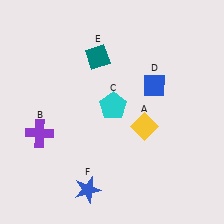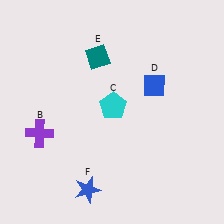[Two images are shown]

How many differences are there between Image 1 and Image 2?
There is 1 difference between the two images.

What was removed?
The yellow diamond (A) was removed in Image 2.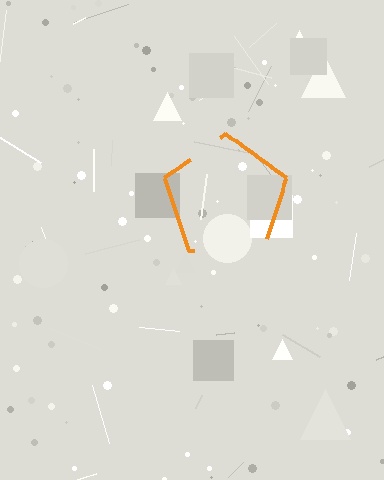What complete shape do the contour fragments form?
The contour fragments form a pentagon.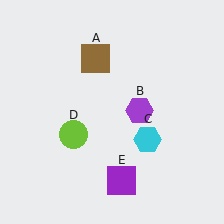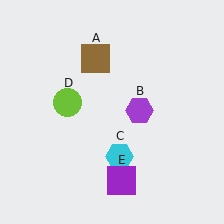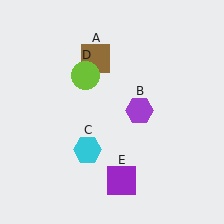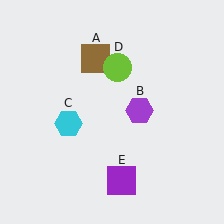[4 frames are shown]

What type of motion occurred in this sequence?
The cyan hexagon (object C), lime circle (object D) rotated clockwise around the center of the scene.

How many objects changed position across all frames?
2 objects changed position: cyan hexagon (object C), lime circle (object D).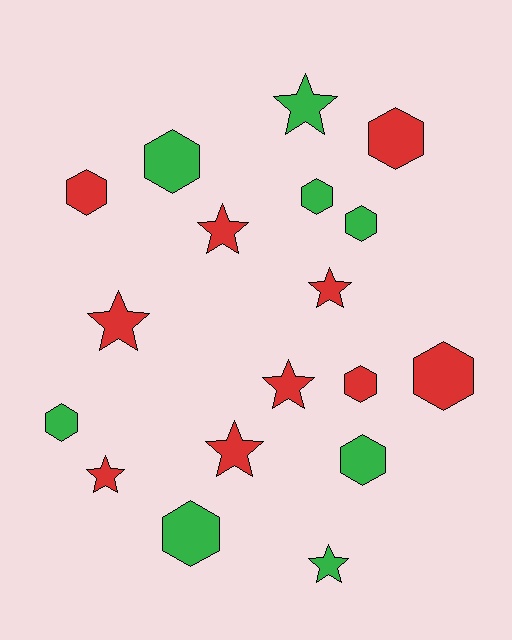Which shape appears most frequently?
Hexagon, with 10 objects.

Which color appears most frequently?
Red, with 10 objects.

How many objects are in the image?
There are 18 objects.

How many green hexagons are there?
There are 6 green hexagons.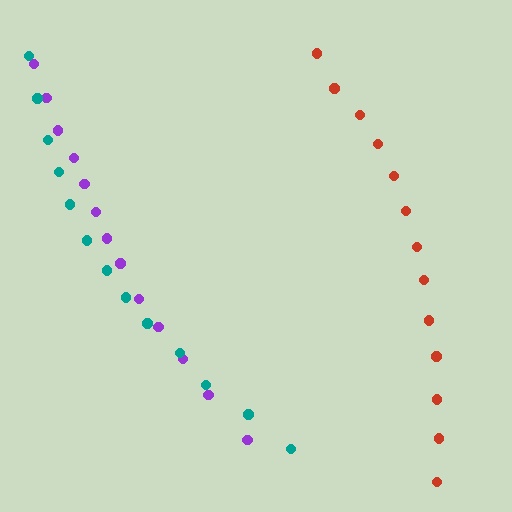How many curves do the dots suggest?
There are 3 distinct paths.